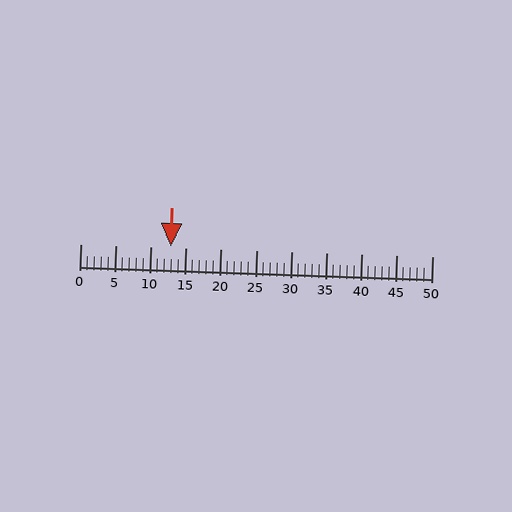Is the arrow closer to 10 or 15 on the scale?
The arrow is closer to 15.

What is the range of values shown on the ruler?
The ruler shows values from 0 to 50.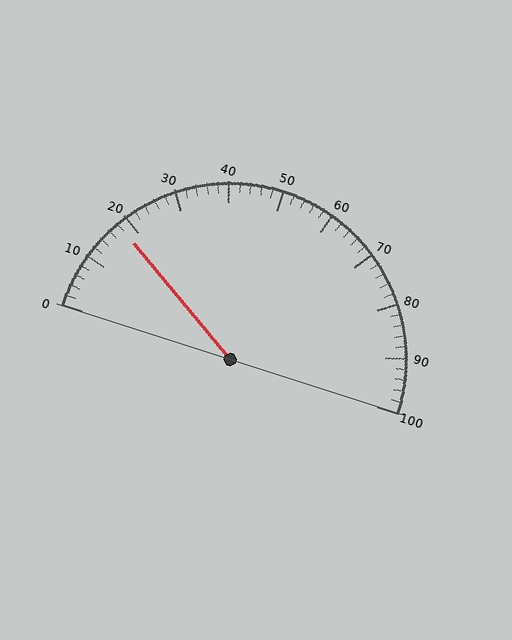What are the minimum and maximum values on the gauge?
The gauge ranges from 0 to 100.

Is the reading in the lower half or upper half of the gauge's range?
The reading is in the lower half of the range (0 to 100).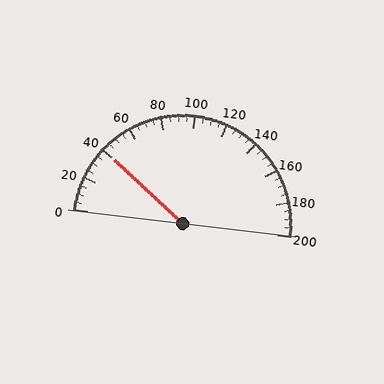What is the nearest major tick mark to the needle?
The nearest major tick mark is 40.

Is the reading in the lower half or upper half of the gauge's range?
The reading is in the lower half of the range (0 to 200).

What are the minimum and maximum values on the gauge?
The gauge ranges from 0 to 200.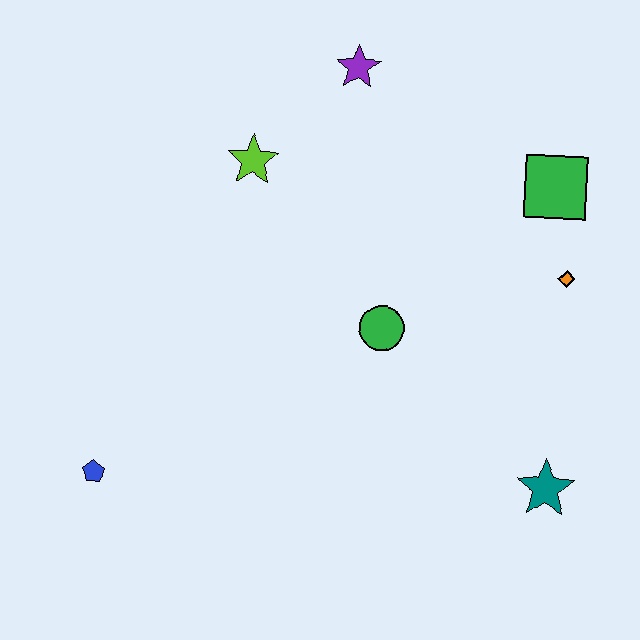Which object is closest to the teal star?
The orange diamond is closest to the teal star.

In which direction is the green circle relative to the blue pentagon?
The green circle is to the right of the blue pentagon.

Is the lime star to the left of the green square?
Yes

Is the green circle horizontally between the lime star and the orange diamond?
Yes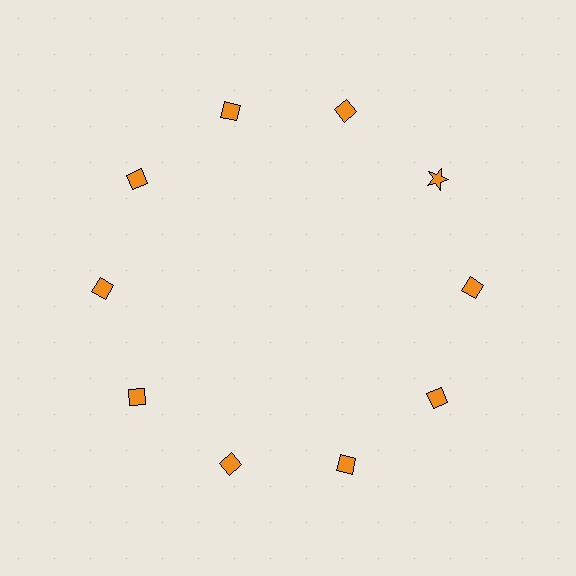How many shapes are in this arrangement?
There are 10 shapes arranged in a ring pattern.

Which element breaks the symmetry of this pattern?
The orange star at roughly the 2 o'clock position breaks the symmetry. All other shapes are orange diamonds.